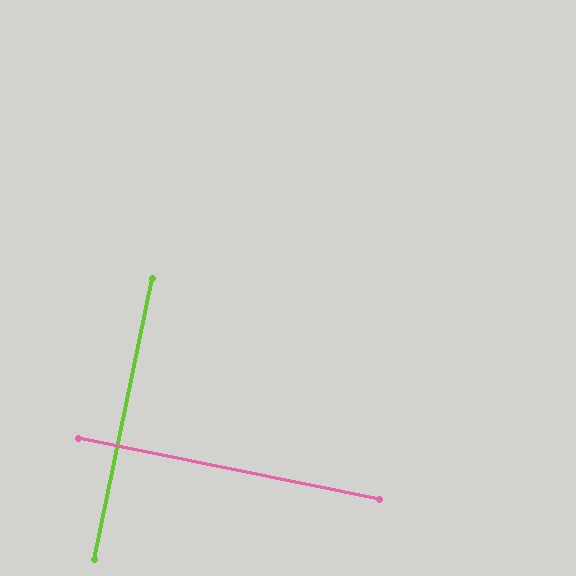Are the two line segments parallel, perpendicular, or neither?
Perpendicular — they meet at approximately 90°.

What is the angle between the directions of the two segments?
Approximately 90 degrees.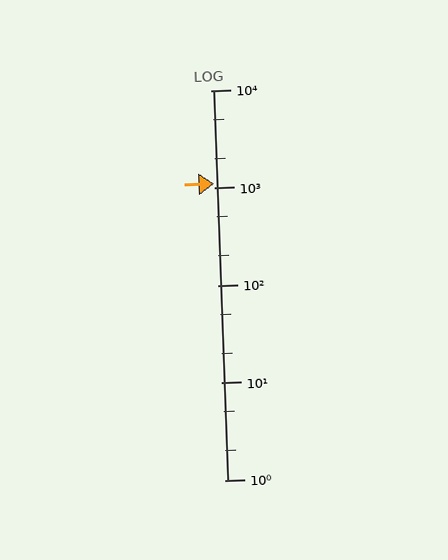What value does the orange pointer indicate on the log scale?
The pointer indicates approximately 1100.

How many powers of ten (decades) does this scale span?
The scale spans 4 decades, from 1 to 10000.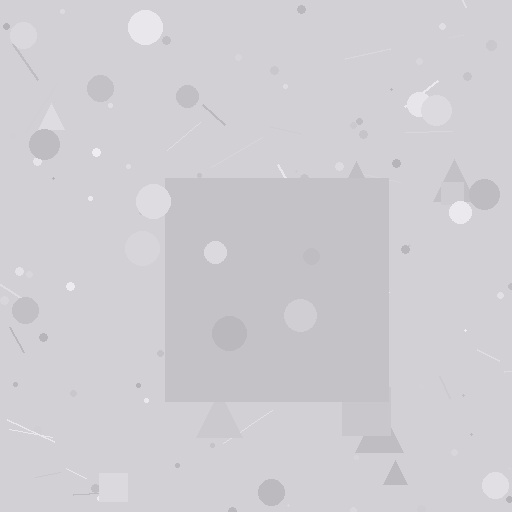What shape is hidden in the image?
A square is hidden in the image.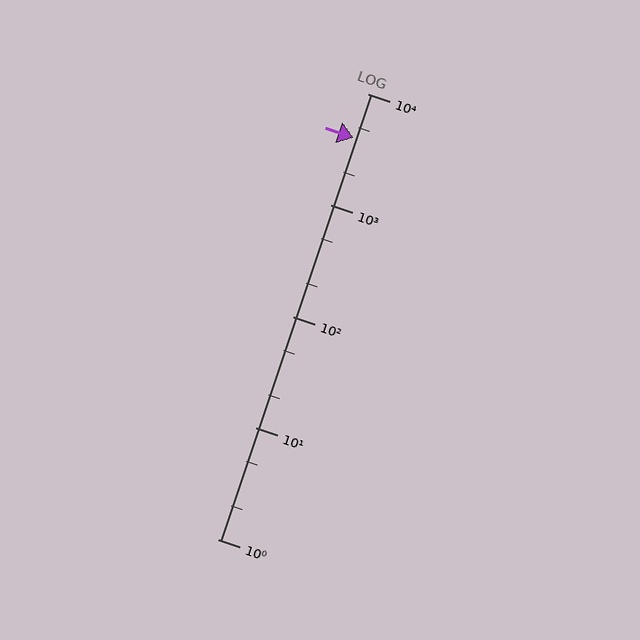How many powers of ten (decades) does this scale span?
The scale spans 4 decades, from 1 to 10000.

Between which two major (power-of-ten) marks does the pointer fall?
The pointer is between 1000 and 10000.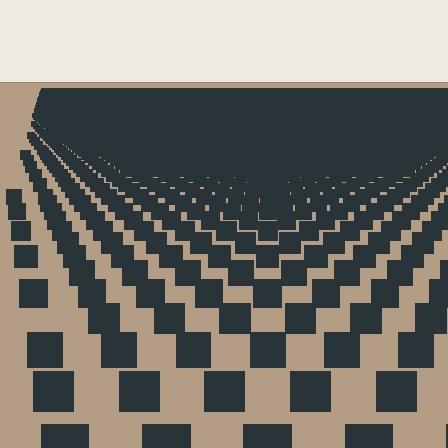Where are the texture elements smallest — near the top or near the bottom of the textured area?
Near the top.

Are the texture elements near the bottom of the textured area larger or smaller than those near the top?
Larger. Near the bottom, elements are closer to the viewer and appear at a bigger on-screen size.